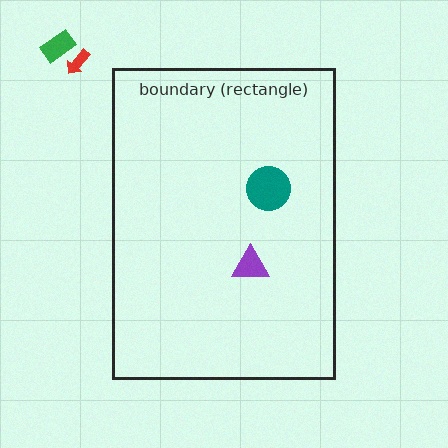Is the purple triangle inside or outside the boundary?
Inside.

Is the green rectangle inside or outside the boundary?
Outside.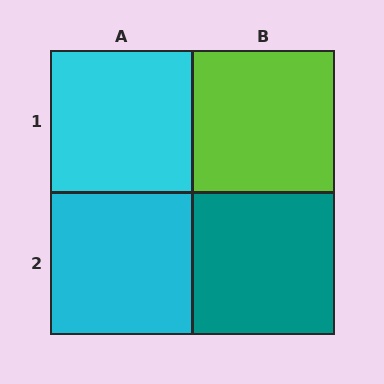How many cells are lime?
1 cell is lime.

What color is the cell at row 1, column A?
Cyan.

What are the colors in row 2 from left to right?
Cyan, teal.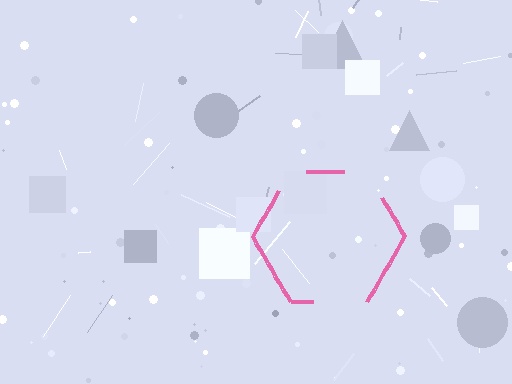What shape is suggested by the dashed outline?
The dashed outline suggests a hexagon.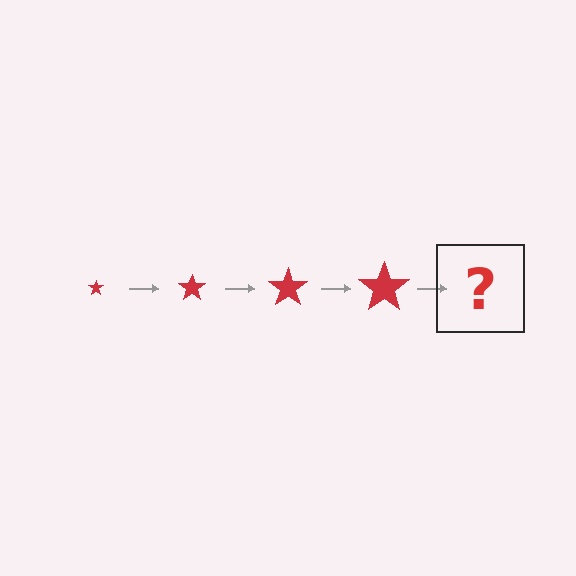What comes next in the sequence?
The next element should be a red star, larger than the previous one.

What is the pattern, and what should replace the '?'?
The pattern is that the star gets progressively larger each step. The '?' should be a red star, larger than the previous one.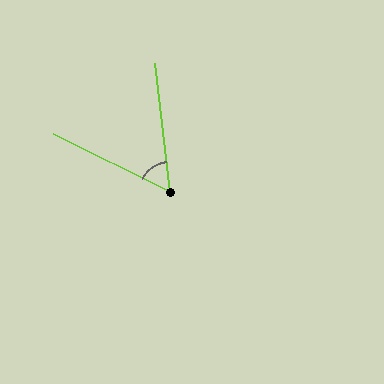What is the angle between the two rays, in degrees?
Approximately 57 degrees.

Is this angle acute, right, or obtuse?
It is acute.